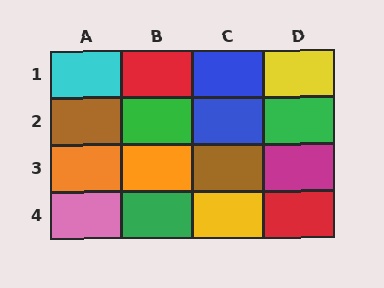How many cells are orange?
2 cells are orange.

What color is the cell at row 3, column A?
Orange.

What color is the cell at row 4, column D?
Red.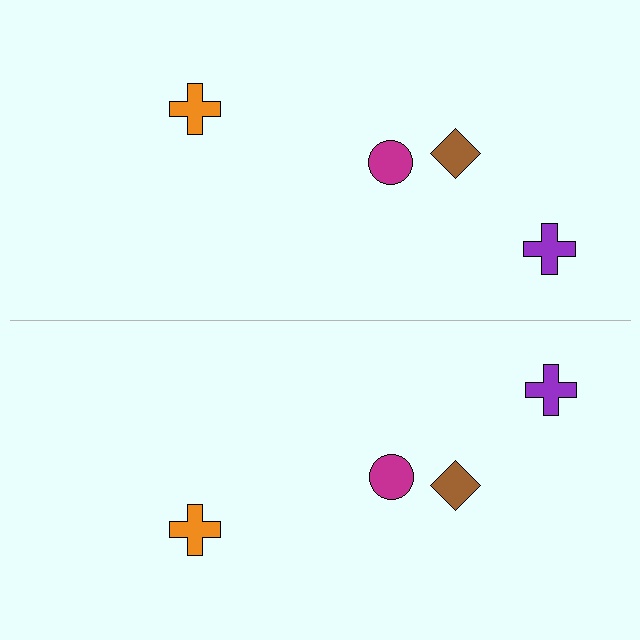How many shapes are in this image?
There are 8 shapes in this image.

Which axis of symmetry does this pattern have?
The pattern has a horizontal axis of symmetry running through the center of the image.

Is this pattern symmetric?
Yes, this pattern has bilateral (reflection) symmetry.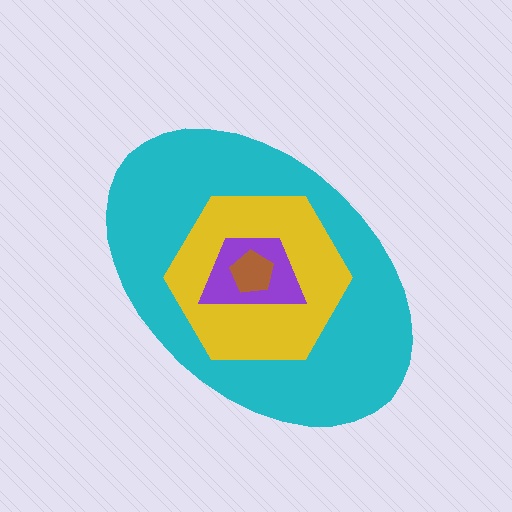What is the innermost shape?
The brown pentagon.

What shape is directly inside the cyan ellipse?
The yellow hexagon.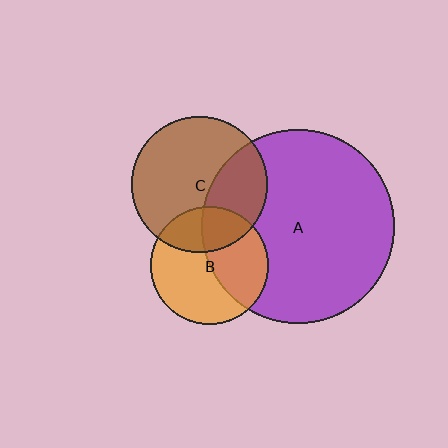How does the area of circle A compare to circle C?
Approximately 2.0 times.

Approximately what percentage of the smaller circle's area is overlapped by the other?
Approximately 35%.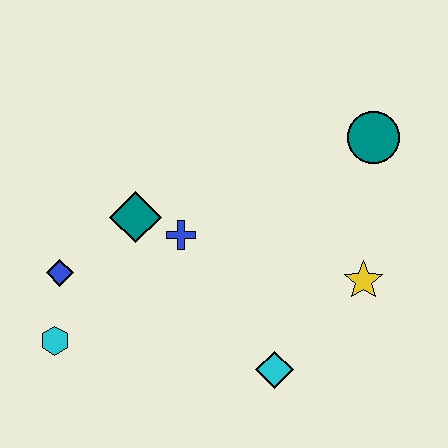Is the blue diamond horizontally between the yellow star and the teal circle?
No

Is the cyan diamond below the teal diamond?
Yes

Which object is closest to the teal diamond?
The blue cross is closest to the teal diamond.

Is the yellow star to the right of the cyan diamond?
Yes